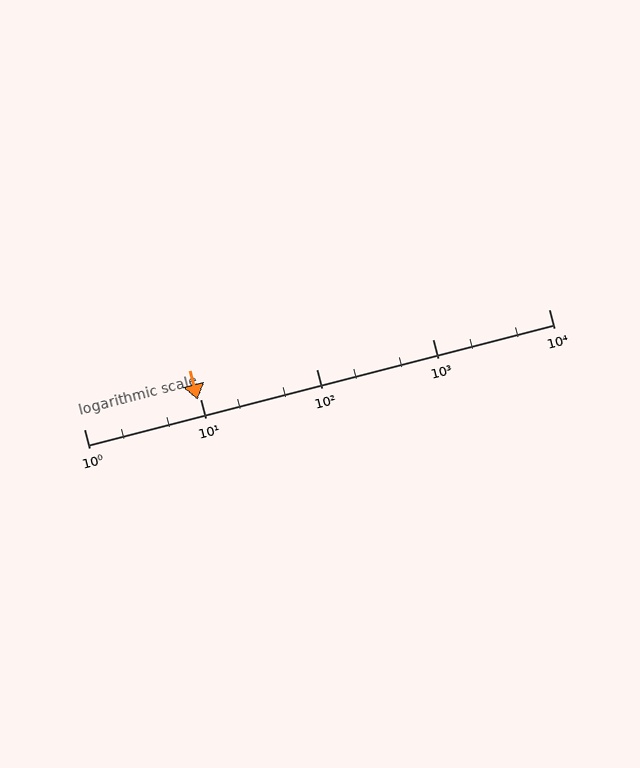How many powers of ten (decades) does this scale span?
The scale spans 4 decades, from 1 to 10000.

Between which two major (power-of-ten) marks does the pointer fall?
The pointer is between 1 and 10.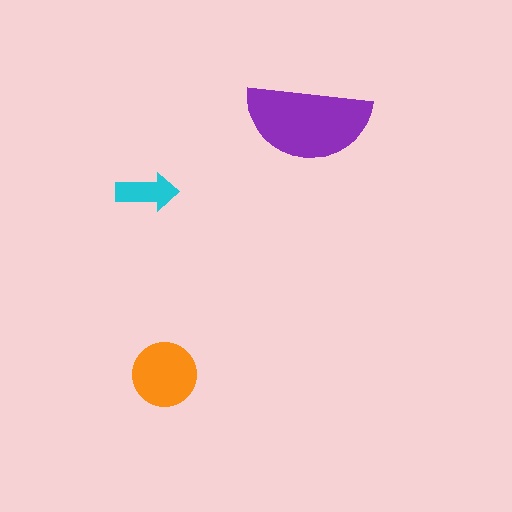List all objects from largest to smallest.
The purple semicircle, the orange circle, the cyan arrow.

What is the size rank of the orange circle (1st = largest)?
2nd.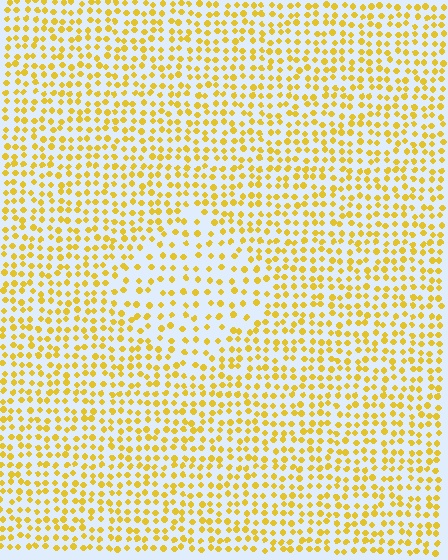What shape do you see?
I see a diamond.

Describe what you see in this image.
The image contains small yellow elements arranged at two different densities. A diamond-shaped region is visible where the elements are less densely packed than the surrounding area.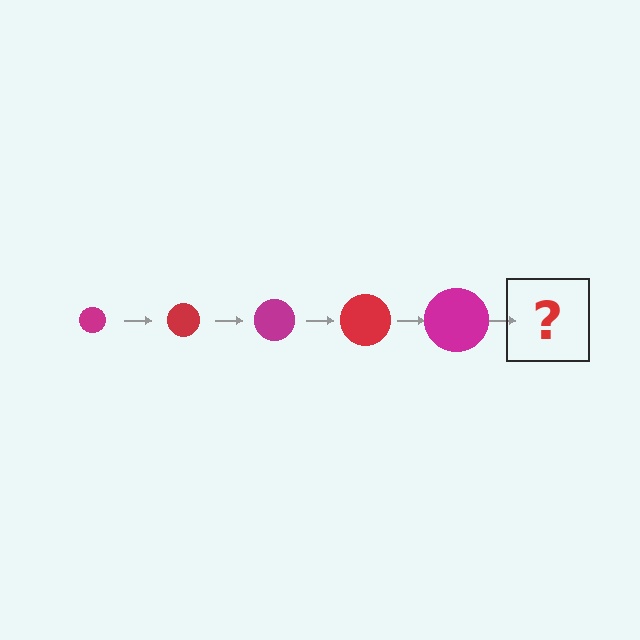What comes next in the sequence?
The next element should be a red circle, larger than the previous one.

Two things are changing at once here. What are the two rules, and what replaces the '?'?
The two rules are that the circle grows larger each step and the color cycles through magenta and red. The '?' should be a red circle, larger than the previous one.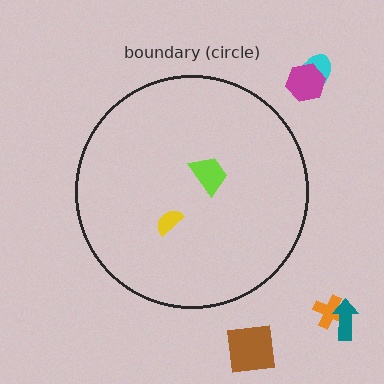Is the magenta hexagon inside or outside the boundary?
Outside.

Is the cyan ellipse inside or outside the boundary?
Outside.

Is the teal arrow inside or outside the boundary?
Outside.